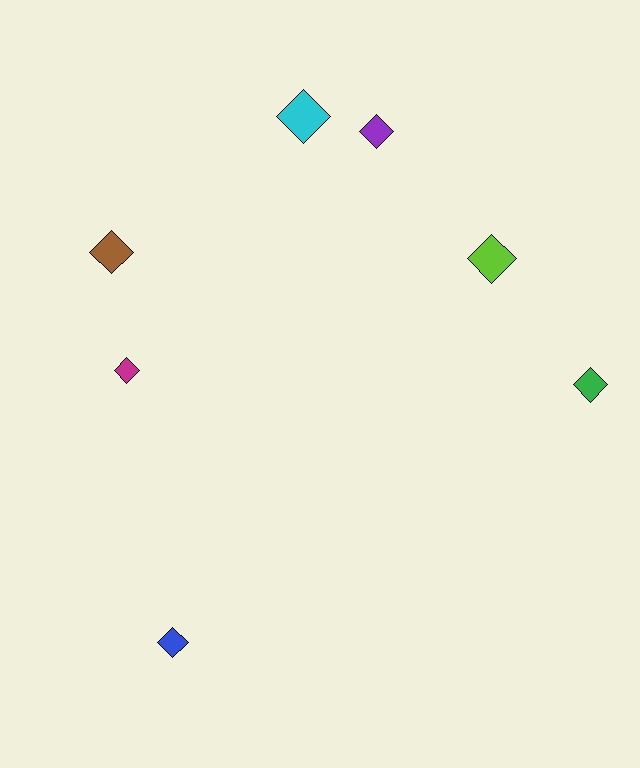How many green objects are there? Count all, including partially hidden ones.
There is 1 green object.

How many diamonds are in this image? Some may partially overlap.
There are 7 diamonds.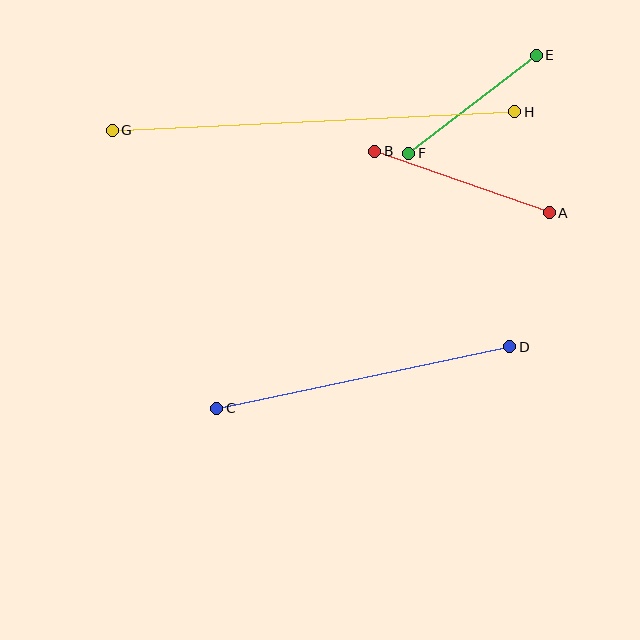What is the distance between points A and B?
The distance is approximately 185 pixels.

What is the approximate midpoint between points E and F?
The midpoint is at approximately (472, 104) pixels.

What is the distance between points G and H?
The distance is approximately 403 pixels.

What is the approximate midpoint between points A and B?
The midpoint is at approximately (462, 182) pixels.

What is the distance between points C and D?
The distance is approximately 300 pixels.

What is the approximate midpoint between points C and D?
The midpoint is at approximately (363, 378) pixels.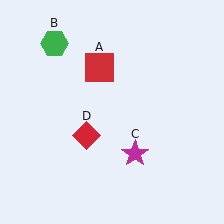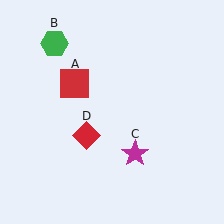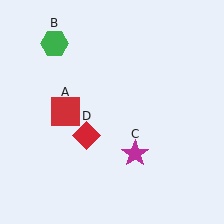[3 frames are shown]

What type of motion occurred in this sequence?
The red square (object A) rotated counterclockwise around the center of the scene.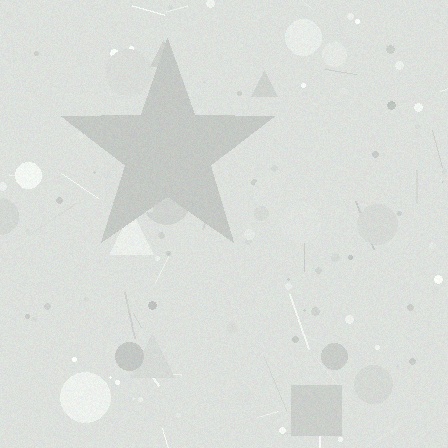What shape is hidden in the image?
A star is hidden in the image.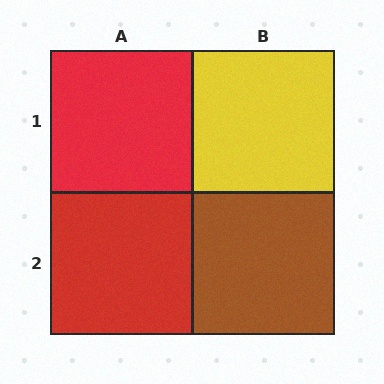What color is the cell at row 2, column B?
Brown.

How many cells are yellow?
1 cell is yellow.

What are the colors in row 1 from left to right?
Red, yellow.